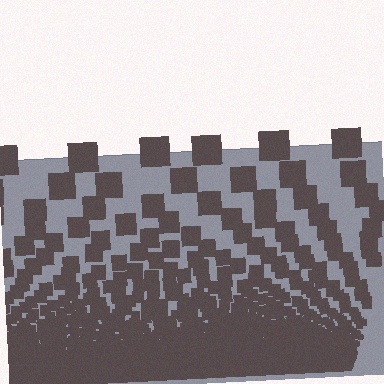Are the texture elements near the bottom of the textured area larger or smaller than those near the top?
Smaller. The gradient is inverted — elements near the bottom are smaller and denser.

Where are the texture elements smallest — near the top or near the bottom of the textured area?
Near the bottom.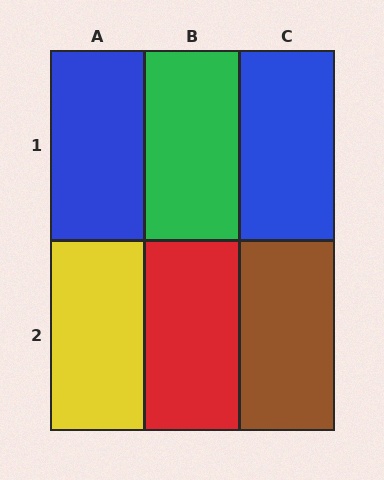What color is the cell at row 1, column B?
Green.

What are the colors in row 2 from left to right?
Yellow, red, brown.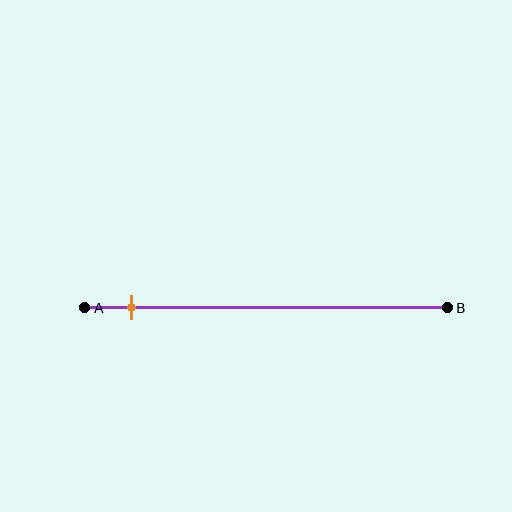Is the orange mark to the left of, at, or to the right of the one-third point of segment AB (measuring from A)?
The orange mark is to the left of the one-third point of segment AB.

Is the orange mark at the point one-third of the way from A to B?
No, the mark is at about 15% from A, not at the 33% one-third point.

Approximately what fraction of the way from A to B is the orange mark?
The orange mark is approximately 15% of the way from A to B.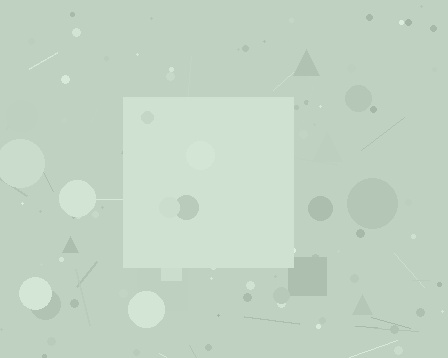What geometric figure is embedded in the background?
A square is embedded in the background.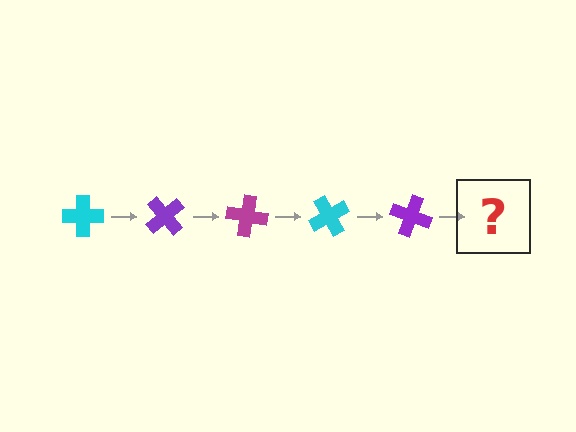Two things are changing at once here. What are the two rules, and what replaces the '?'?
The two rules are that it rotates 50 degrees each step and the color cycles through cyan, purple, and magenta. The '?' should be a magenta cross, rotated 250 degrees from the start.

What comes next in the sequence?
The next element should be a magenta cross, rotated 250 degrees from the start.